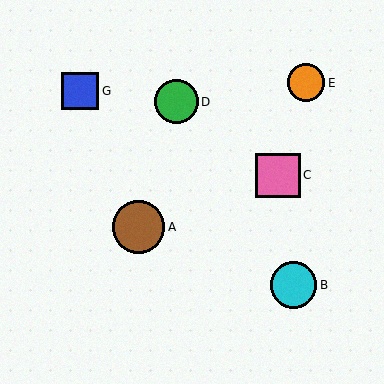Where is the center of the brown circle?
The center of the brown circle is at (139, 227).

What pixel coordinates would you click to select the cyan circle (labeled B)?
Click at (294, 285) to select the cyan circle B.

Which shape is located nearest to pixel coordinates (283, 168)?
The pink square (labeled C) at (278, 175) is nearest to that location.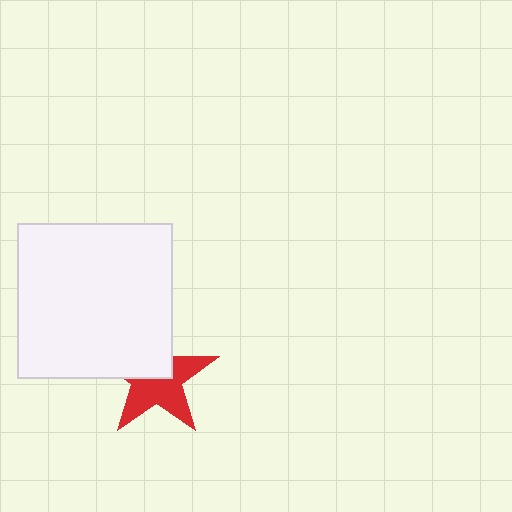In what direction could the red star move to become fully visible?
The red star could move toward the lower-right. That would shift it out from behind the white square entirely.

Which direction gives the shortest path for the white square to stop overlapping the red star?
Moving toward the upper-left gives the shortest separation.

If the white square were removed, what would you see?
You would see the complete red star.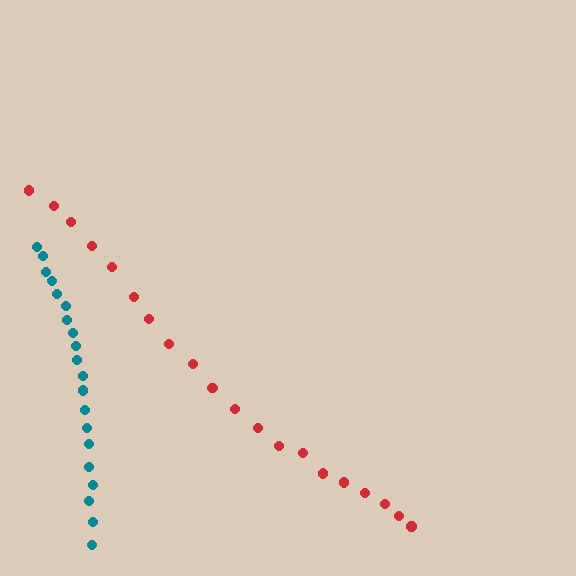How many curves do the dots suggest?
There are 2 distinct paths.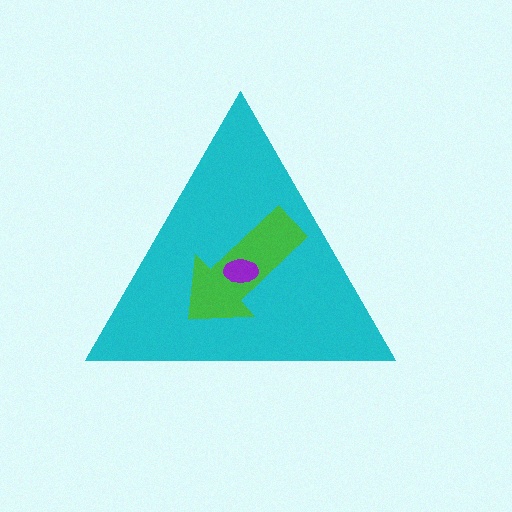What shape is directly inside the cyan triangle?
The green arrow.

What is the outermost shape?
The cyan triangle.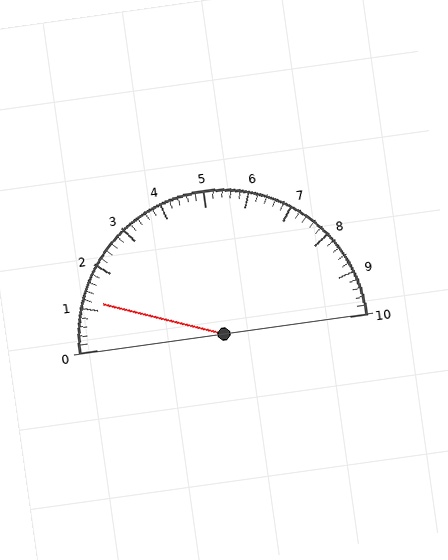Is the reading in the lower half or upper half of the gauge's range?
The reading is in the lower half of the range (0 to 10).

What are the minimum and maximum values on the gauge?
The gauge ranges from 0 to 10.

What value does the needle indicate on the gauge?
The needle indicates approximately 1.2.